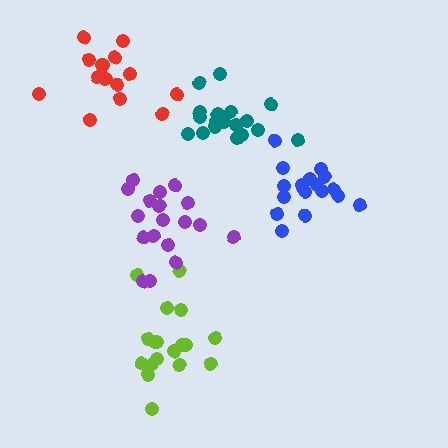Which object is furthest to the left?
The red cluster is leftmost.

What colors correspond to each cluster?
The clusters are colored: lime, blue, teal, purple, red.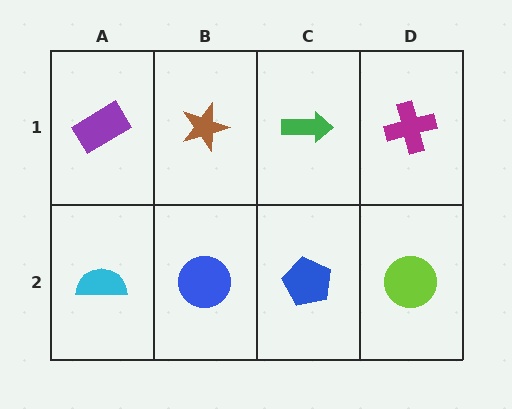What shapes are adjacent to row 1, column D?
A lime circle (row 2, column D), a green arrow (row 1, column C).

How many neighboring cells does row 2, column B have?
3.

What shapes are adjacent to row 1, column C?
A blue pentagon (row 2, column C), a brown star (row 1, column B), a magenta cross (row 1, column D).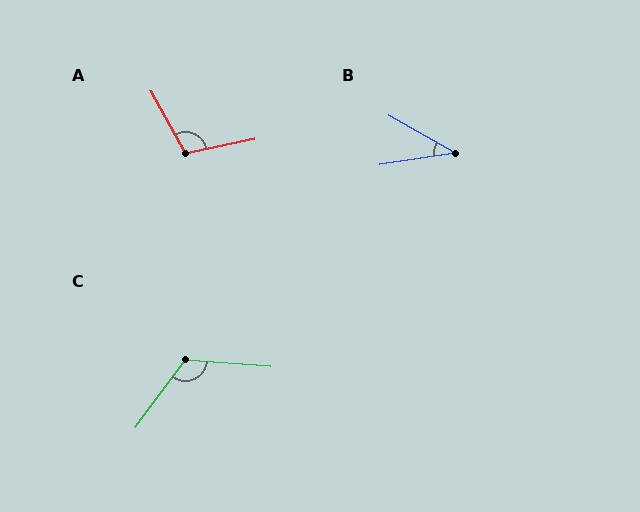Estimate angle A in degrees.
Approximately 107 degrees.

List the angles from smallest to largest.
B (38°), A (107°), C (122°).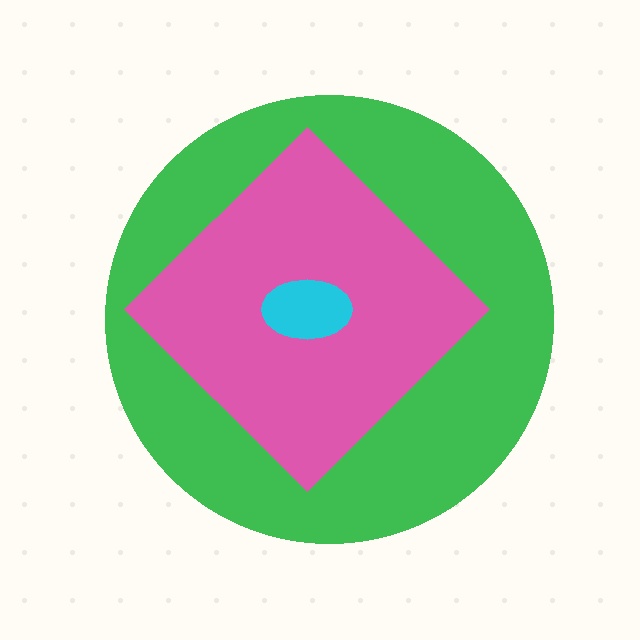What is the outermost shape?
The green circle.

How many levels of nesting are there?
3.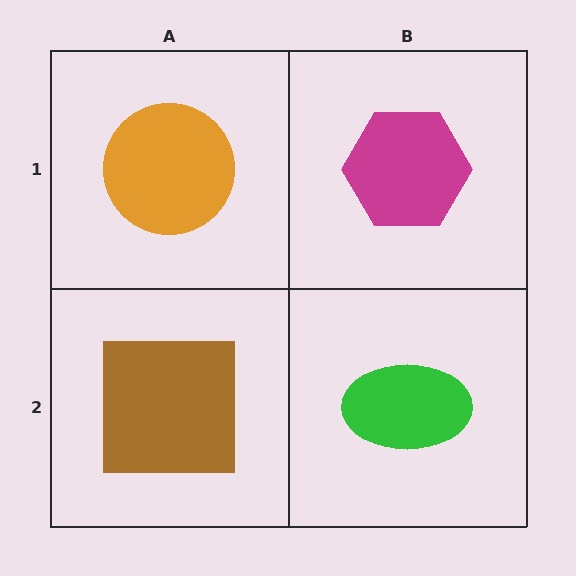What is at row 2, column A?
A brown square.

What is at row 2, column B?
A green ellipse.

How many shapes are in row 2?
2 shapes.